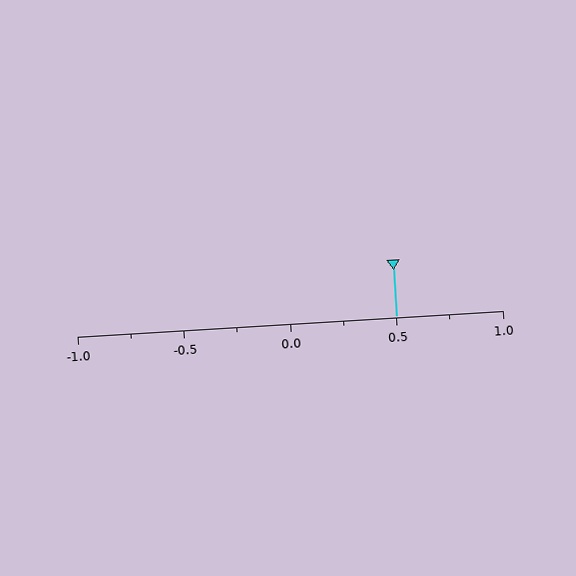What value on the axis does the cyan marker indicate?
The marker indicates approximately 0.5.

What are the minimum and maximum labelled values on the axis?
The axis runs from -1.0 to 1.0.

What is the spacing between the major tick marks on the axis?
The major ticks are spaced 0.5 apart.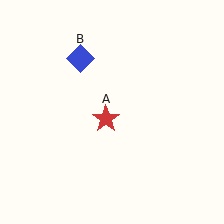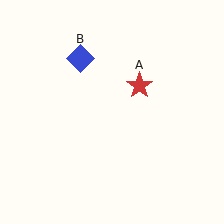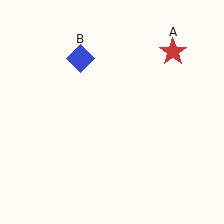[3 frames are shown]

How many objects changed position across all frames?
1 object changed position: red star (object A).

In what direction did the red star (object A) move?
The red star (object A) moved up and to the right.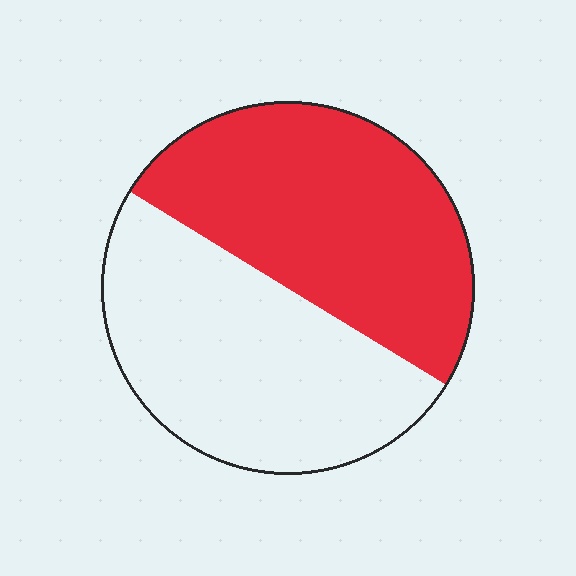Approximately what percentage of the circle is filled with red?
Approximately 50%.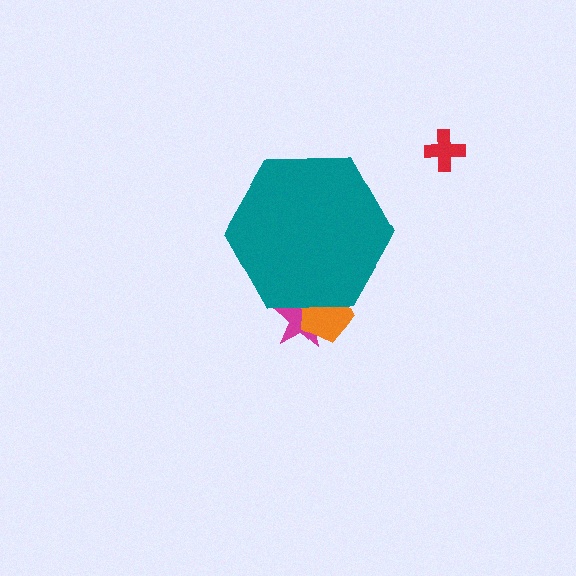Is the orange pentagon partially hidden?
Yes, the orange pentagon is partially hidden behind the teal hexagon.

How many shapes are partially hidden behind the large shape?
2 shapes are partially hidden.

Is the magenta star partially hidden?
Yes, the magenta star is partially hidden behind the teal hexagon.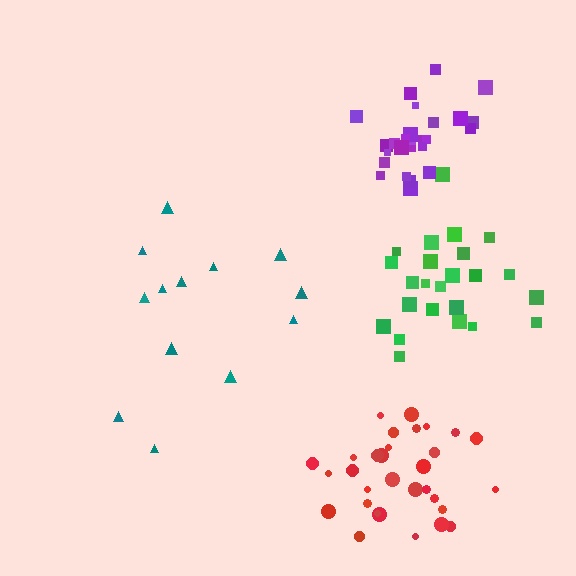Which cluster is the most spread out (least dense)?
Teal.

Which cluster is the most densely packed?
Purple.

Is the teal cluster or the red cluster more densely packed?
Red.